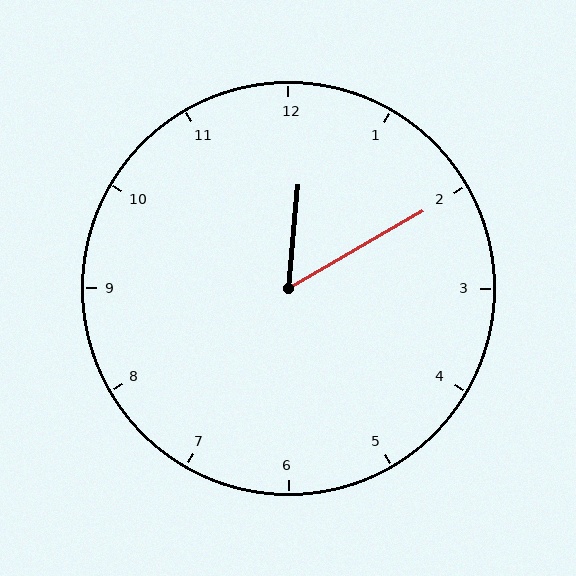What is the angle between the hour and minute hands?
Approximately 55 degrees.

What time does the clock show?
12:10.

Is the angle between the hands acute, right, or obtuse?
It is acute.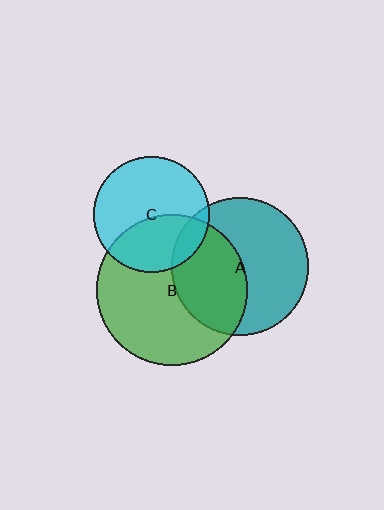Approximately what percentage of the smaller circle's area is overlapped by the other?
Approximately 45%.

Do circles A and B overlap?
Yes.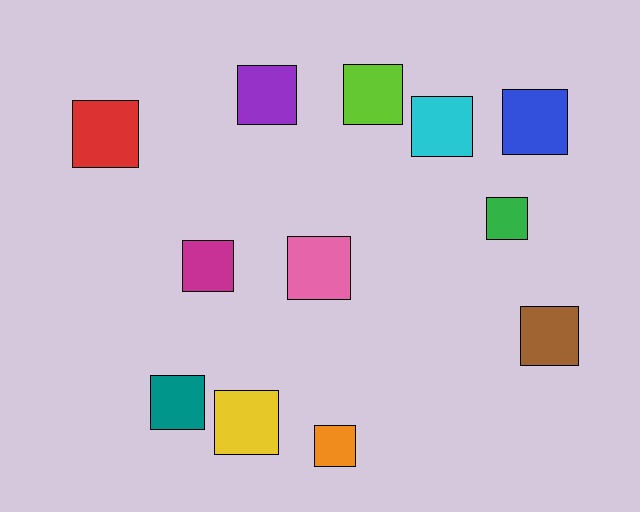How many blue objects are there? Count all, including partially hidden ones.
There is 1 blue object.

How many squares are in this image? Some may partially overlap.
There are 12 squares.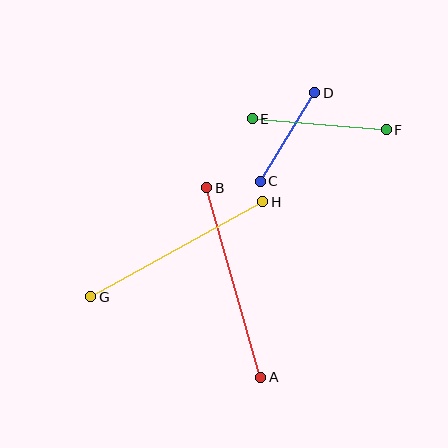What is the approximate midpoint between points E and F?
The midpoint is at approximately (319, 124) pixels.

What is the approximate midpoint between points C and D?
The midpoint is at approximately (288, 137) pixels.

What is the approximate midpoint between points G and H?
The midpoint is at approximately (177, 249) pixels.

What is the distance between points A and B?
The distance is approximately 197 pixels.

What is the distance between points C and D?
The distance is approximately 104 pixels.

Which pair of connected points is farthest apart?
Points A and B are farthest apart.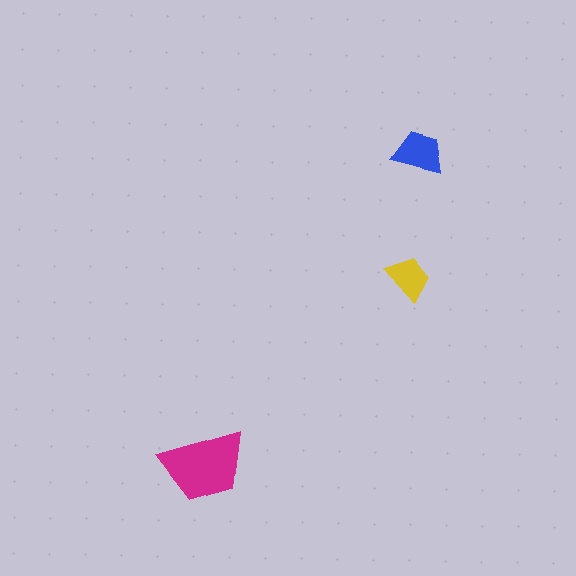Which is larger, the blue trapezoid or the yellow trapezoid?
The blue one.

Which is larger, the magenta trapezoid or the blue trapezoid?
The magenta one.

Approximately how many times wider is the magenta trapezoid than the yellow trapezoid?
About 2 times wider.